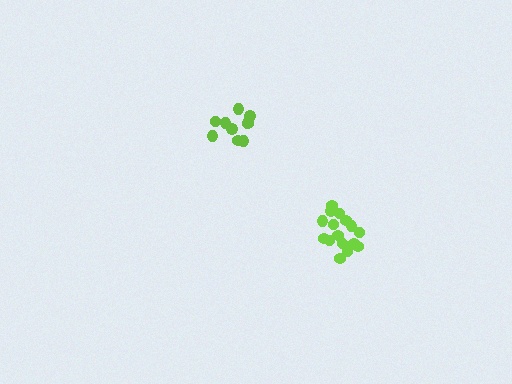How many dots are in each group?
Group 1: 16 dots, Group 2: 10 dots (26 total).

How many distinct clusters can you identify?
There are 2 distinct clusters.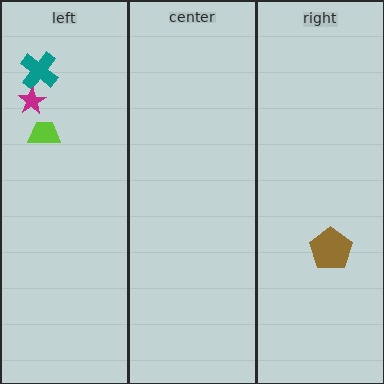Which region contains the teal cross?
The left region.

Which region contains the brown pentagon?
The right region.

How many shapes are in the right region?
1.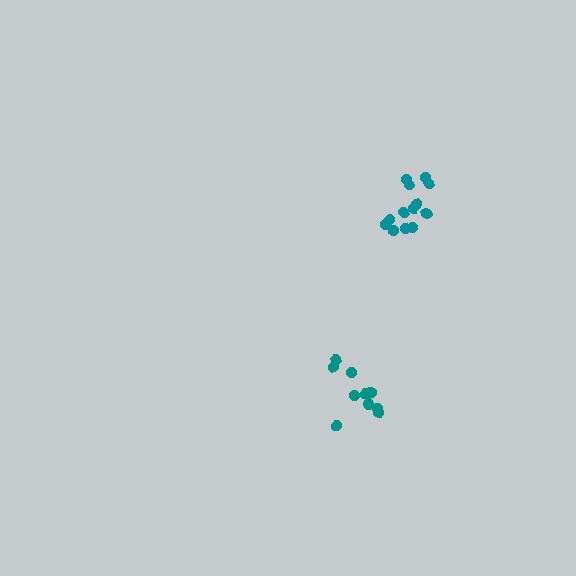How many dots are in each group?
Group 1: 10 dots, Group 2: 14 dots (24 total).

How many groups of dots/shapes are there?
There are 2 groups.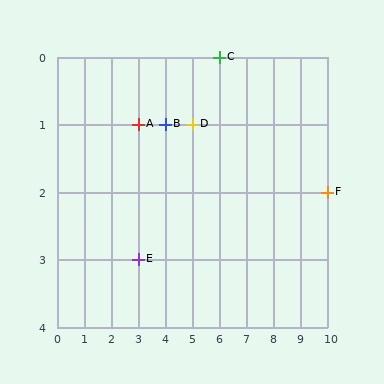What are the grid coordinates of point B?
Point B is at grid coordinates (4, 1).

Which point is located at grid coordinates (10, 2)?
Point F is at (10, 2).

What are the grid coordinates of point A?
Point A is at grid coordinates (3, 1).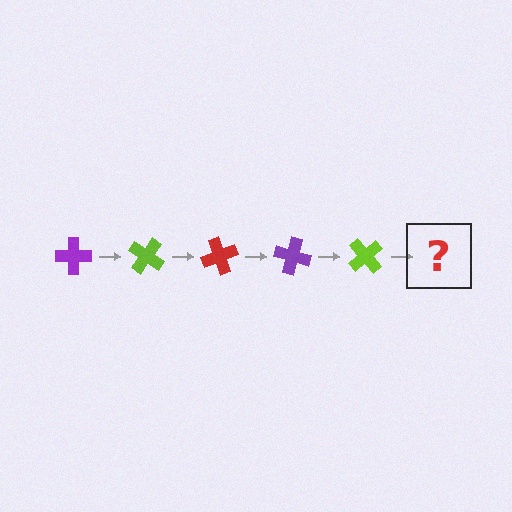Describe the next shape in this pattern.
It should be a red cross, rotated 175 degrees from the start.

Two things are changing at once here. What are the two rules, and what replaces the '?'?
The two rules are that it rotates 35 degrees each step and the color cycles through purple, lime, and red. The '?' should be a red cross, rotated 175 degrees from the start.